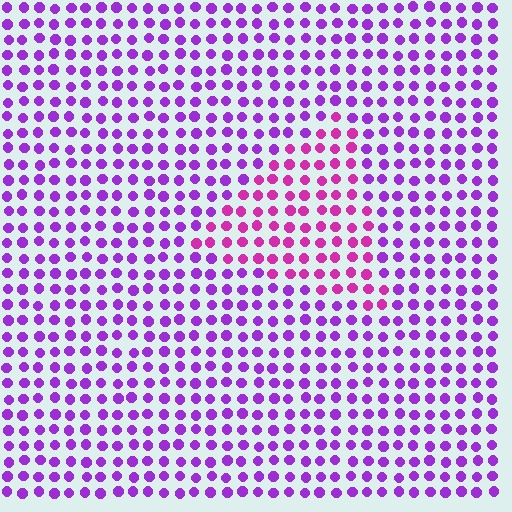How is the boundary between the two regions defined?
The boundary is defined purely by a slight shift in hue (about 34 degrees). Spacing, size, and orientation are identical on both sides.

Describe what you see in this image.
The image is filled with small purple elements in a uniform arrangement. A triangle-shaped region is visible where the elements are tinted to a slightly different hue, forming a subtle color boundary.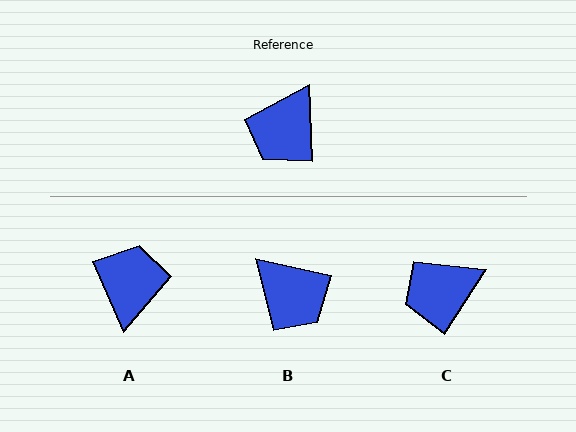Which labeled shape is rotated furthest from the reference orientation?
A, about 159 degrees away.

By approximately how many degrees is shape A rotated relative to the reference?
Approximately 159 degrees clockwise.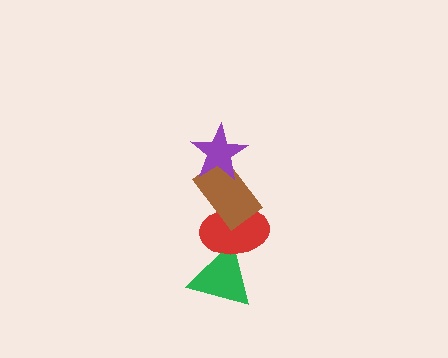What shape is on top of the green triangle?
The red ellipse is on top of the green triangle.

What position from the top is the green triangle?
The green triangle is 4th from the top.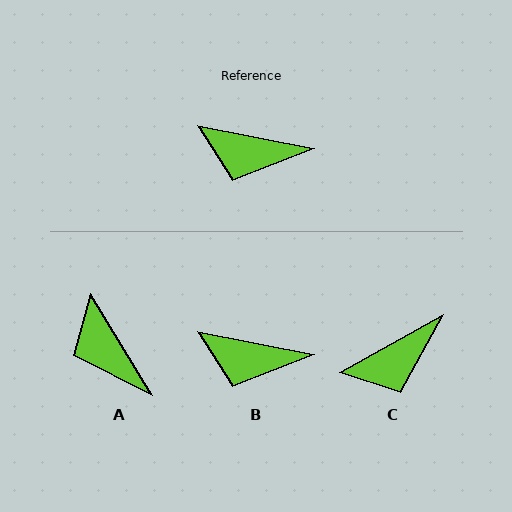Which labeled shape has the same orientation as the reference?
B.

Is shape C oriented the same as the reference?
No, it is off by about 40 degrees.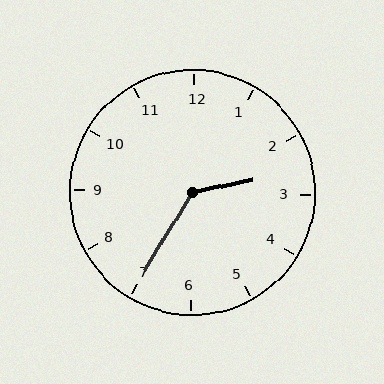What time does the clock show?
2:35.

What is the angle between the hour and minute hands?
Approximately 132 degrees.